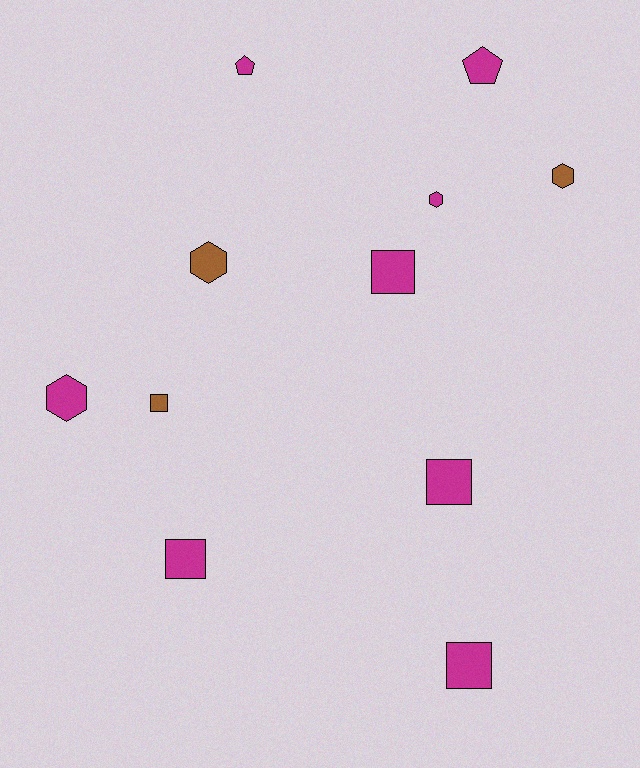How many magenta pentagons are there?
There are 2 magenta pentagons.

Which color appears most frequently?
Magenta, with 8 objects.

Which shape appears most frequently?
Square, with 5 objects.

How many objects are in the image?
There are 11 objects.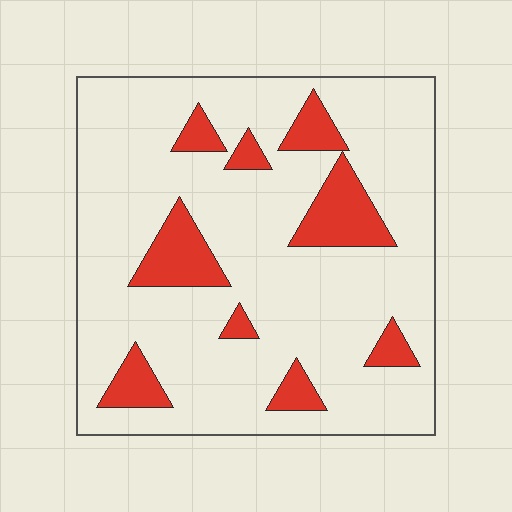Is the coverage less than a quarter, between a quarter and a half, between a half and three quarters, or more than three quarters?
Less than a quarter.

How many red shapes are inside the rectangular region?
9.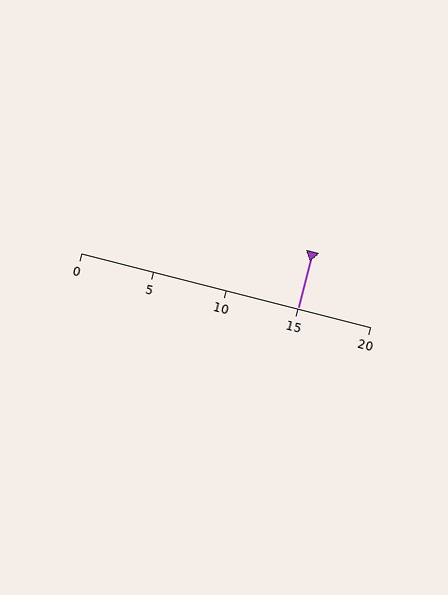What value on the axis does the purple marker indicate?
The marker indicates approximately 15.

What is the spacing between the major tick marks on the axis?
The major ticks are spaced 5 apart.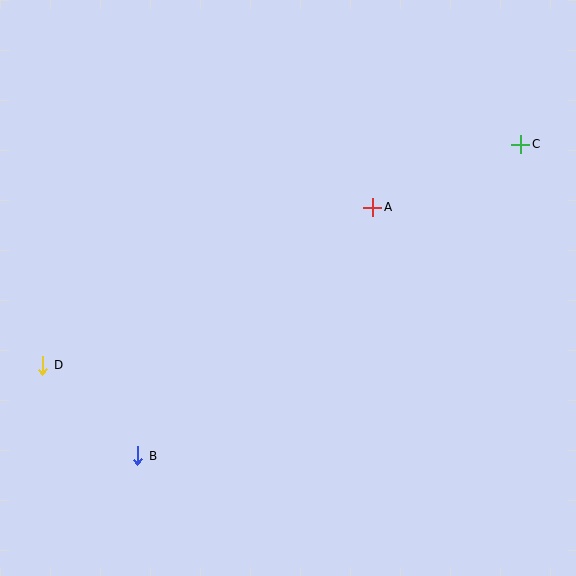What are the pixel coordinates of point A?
Point A is at (373, 207).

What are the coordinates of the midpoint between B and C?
The midpoint between B and C is at (329, 300).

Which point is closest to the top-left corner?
Point D is closest to the top-left corner.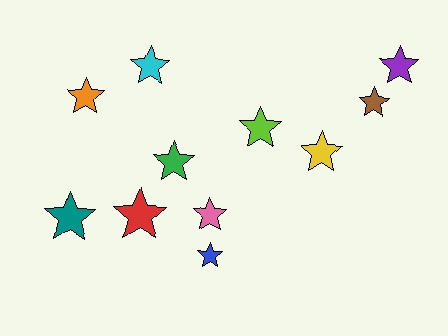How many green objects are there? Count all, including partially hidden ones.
There is 1 green object.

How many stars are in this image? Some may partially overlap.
There are 11 stars.